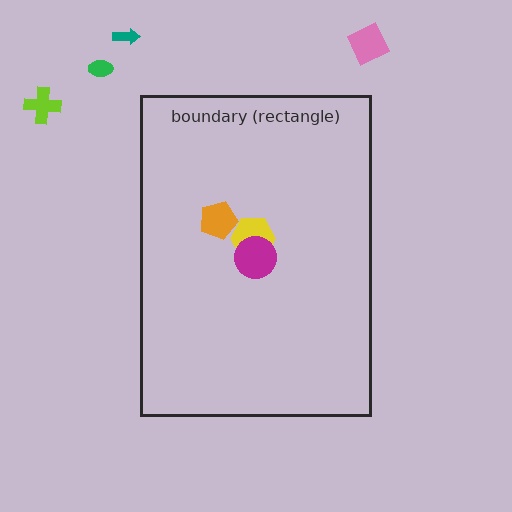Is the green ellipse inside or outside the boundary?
Outside.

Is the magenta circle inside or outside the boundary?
Inside.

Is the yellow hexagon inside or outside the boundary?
Inside.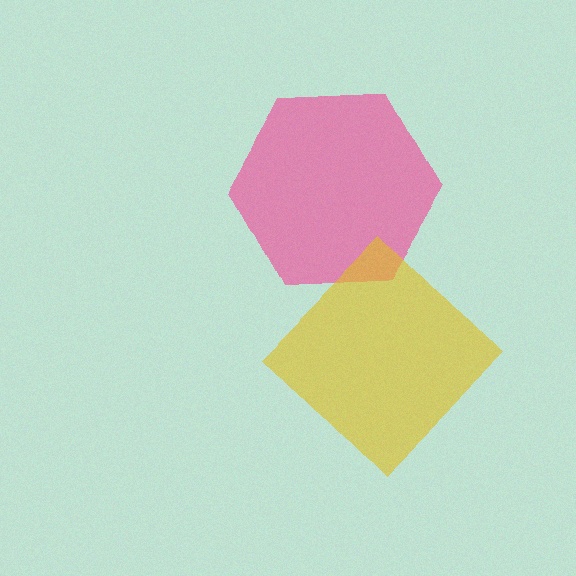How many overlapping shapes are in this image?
There are 2 overlapping shapes in the image.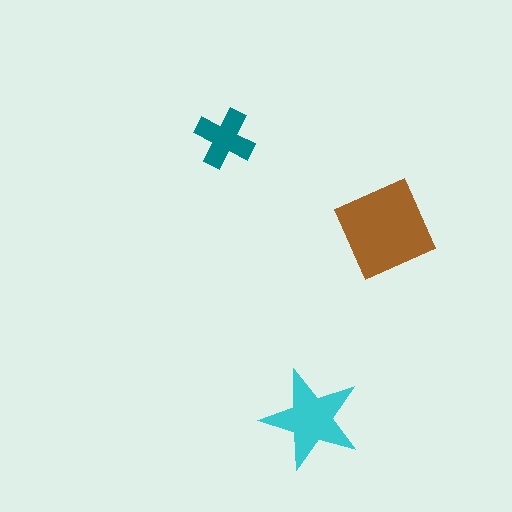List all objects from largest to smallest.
The brown square, the cyan star, the teal cross.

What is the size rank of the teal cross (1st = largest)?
3rd.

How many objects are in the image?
There are 3 objects in the image.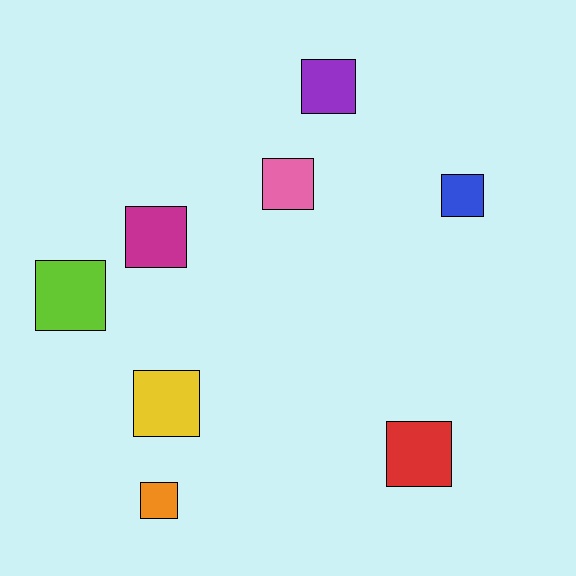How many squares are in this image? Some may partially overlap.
There are 8 squares.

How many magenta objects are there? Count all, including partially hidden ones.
There is 1 magenta object.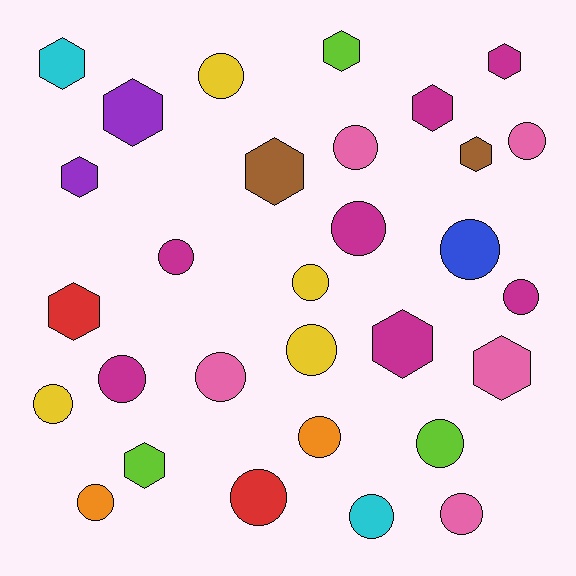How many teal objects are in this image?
There are no teal objects.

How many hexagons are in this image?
There are 12 hexagons.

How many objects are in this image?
There are 30 objects.